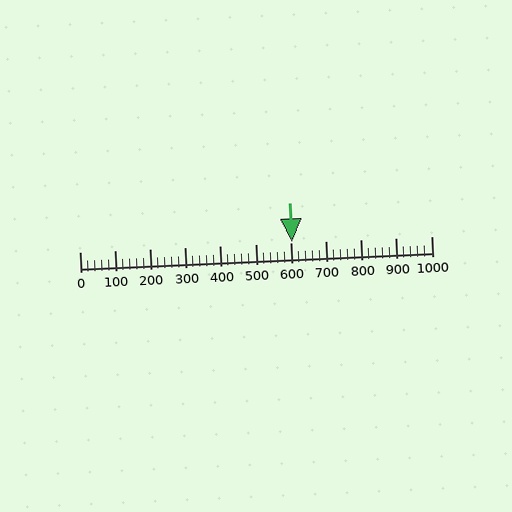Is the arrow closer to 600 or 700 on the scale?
The arrow is closer to 600.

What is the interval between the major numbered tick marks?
The major tick marks are spaced 100 units apart.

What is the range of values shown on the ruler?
The ruler shows values from 0 to 1000.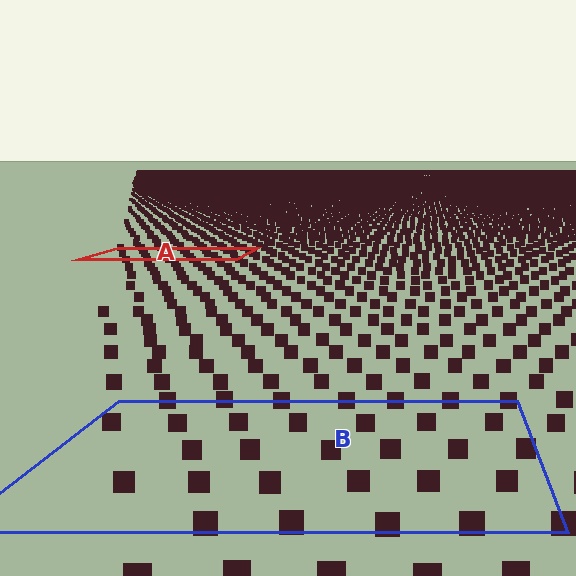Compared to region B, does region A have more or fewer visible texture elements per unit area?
Region A has more texture elements per unit area — they are packed more densely because it is farther away.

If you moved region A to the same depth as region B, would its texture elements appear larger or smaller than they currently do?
They would appear larger. At a closer depth, the same texture elements are projected at a bigger on-screen size.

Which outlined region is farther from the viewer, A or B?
Region A is farther from the viewer — the texture elements inside it appear smaller and more densely packed.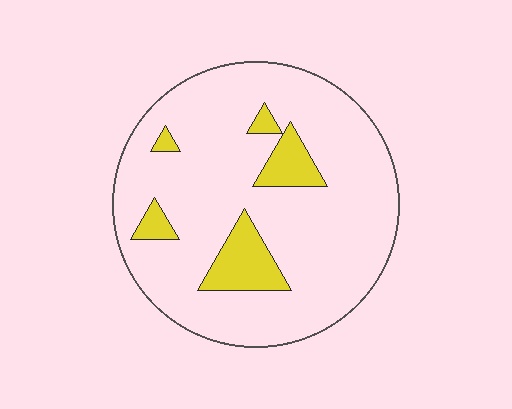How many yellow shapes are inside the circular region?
5.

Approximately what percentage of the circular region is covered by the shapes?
Approximately 15%.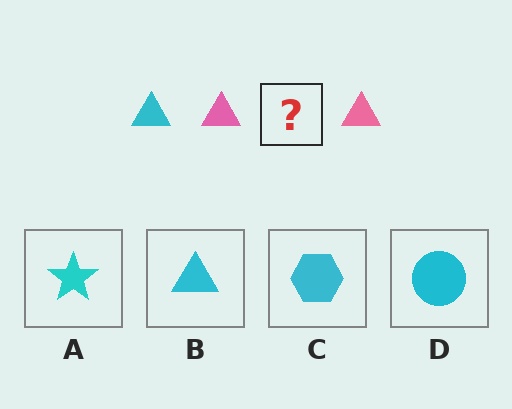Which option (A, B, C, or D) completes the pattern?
B.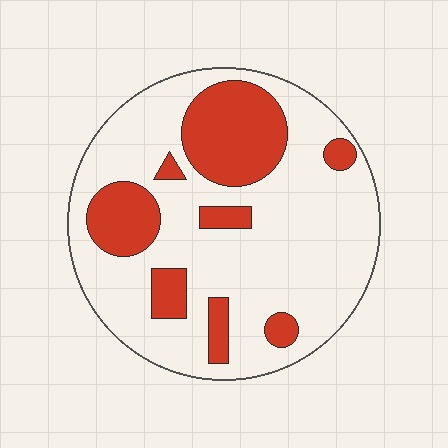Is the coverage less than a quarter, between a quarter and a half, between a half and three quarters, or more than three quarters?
Between a quarter and a half.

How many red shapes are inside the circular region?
8.